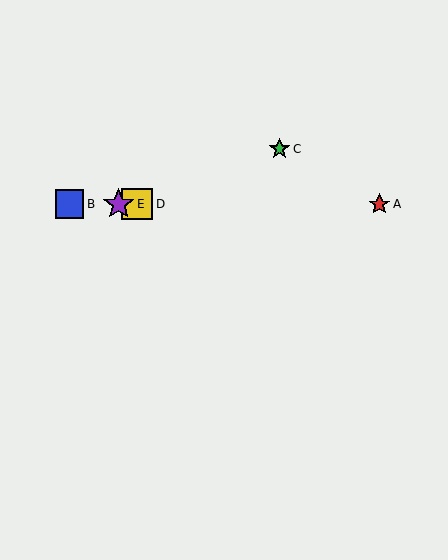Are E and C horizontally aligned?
No, E is at y≈204 and C is at y≈149.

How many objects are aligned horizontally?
4 objects (A, B, D, E) are aligned horizontally.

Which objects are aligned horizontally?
Objects A, B, D, E are aligned horizontally.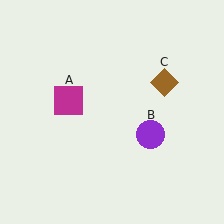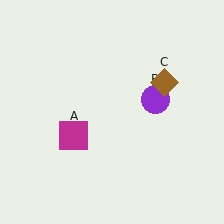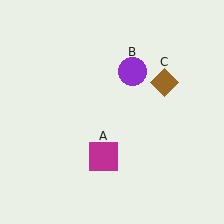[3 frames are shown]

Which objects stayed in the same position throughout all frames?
Brown diamond (object C) remained stationary.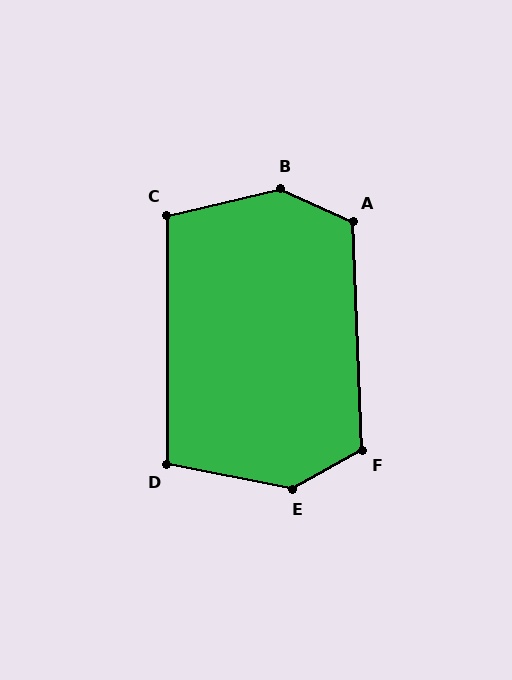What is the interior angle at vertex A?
Approximately 117 degrees (obtuse).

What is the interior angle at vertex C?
Approximately 103 degrees (obtuse).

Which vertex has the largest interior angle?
B, at approximately 142 degrees.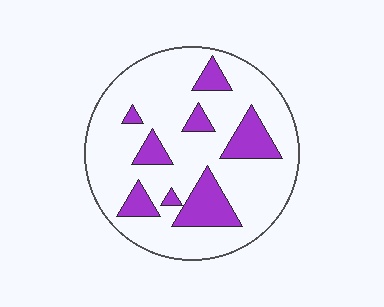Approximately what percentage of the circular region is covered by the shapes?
Approximately 20%.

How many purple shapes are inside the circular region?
8.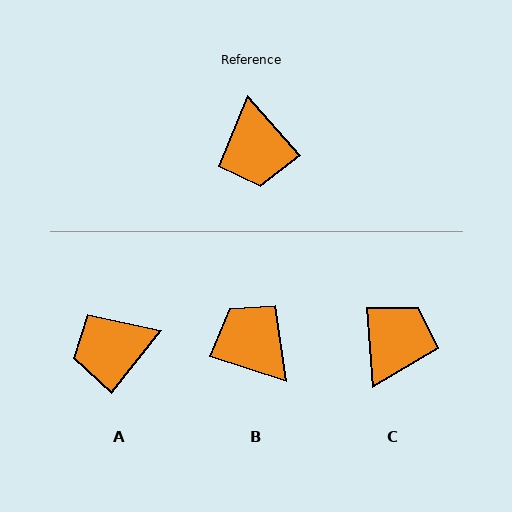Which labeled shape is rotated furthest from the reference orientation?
B, about 150 degrees away.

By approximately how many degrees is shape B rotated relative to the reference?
Approximately 150 degrees clockwise.